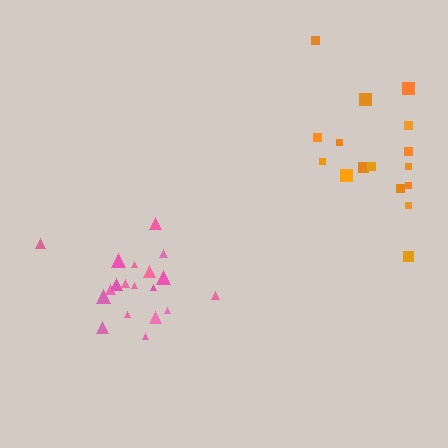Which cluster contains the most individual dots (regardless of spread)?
Pink (19).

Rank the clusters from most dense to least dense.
pink, orange.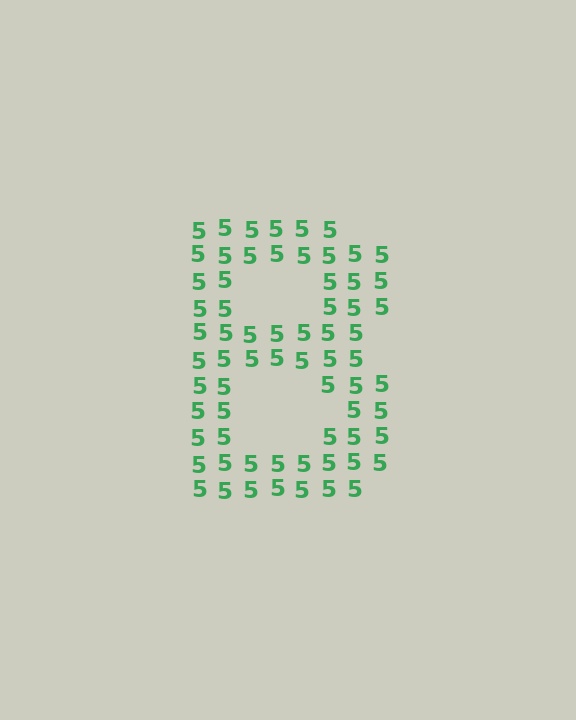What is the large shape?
The large shape is the letter B.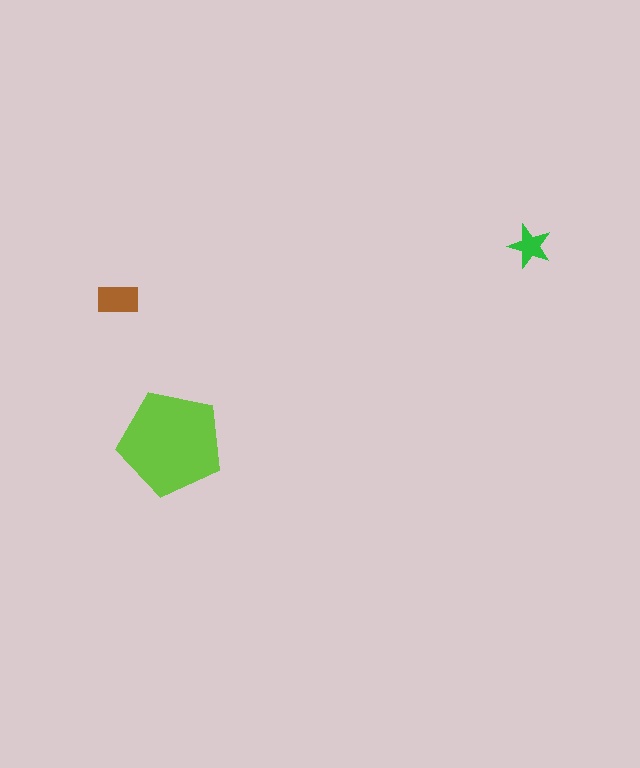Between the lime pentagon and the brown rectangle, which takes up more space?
The lime pentagon.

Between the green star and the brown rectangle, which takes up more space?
The brown rectangle.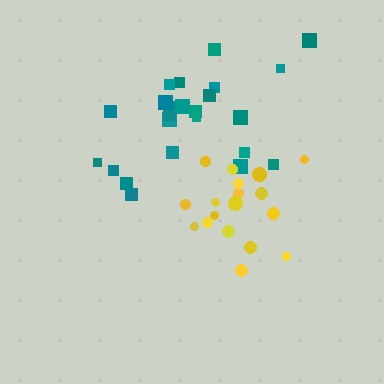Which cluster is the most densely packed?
Yellow.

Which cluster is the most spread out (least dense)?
Teal.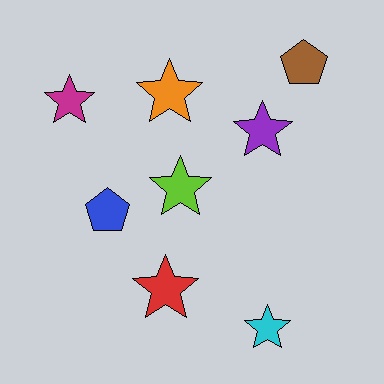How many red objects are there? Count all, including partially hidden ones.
There is 1 red object.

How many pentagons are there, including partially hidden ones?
There are 2 pentagons.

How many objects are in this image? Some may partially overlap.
There are 8 objects.